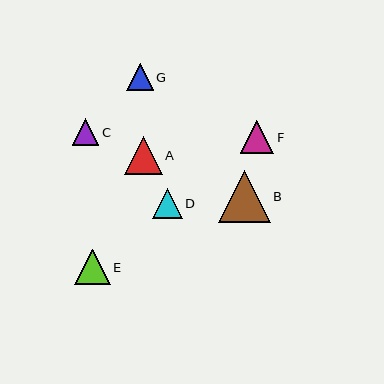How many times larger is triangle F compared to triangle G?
Triangle F is approximately 1.2 times the size of triangle G.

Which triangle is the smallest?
Triangle G is the smallest with a size of approximately 27 pixels.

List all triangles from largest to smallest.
From largest to smallest: B, A, E, F, D, C, G.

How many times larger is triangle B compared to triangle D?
Triangle B is approximately 1.8 times the size of triangle D.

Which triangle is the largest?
Triangle B is the largest with a size of approximately 52 pixels.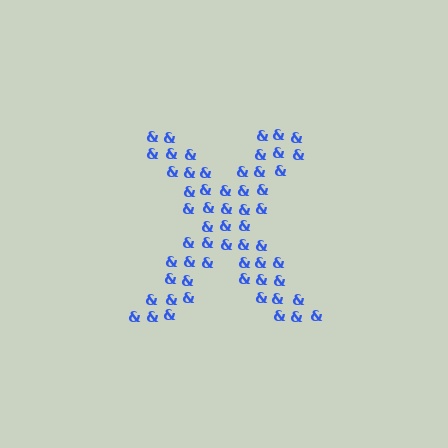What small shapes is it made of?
It is made of small ampersands.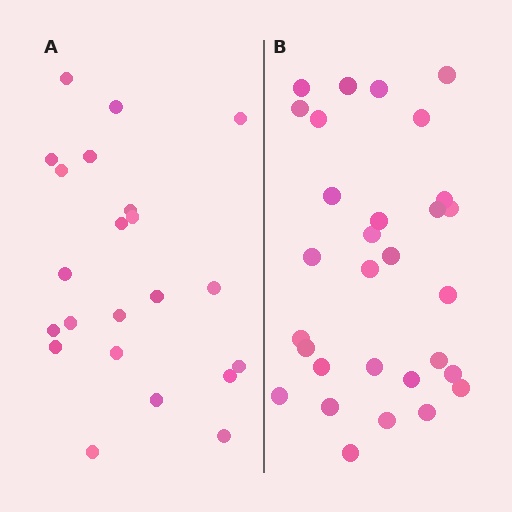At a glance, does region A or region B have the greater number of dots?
Region B (the right region) has more dots.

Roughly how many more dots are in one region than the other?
Region B has roughly 8 or so more dots than region A.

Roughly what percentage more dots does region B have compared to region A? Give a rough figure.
About 35% more.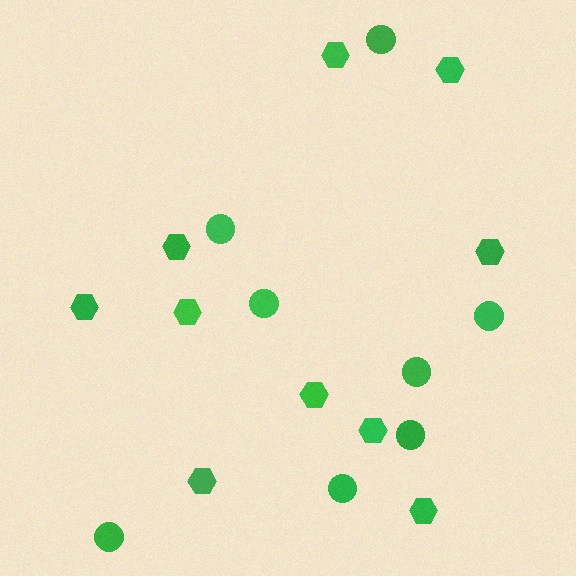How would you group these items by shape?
There are 2 groups: one group of circles (8) and one group of hexagons (10).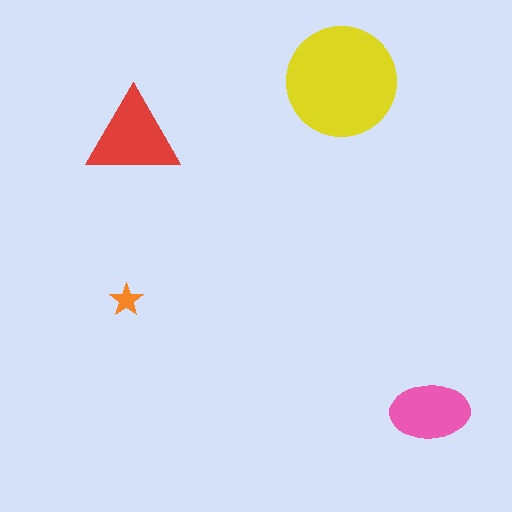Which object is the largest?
The yellow circle.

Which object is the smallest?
The orange star.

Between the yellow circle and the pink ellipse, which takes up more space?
The yellow circle.